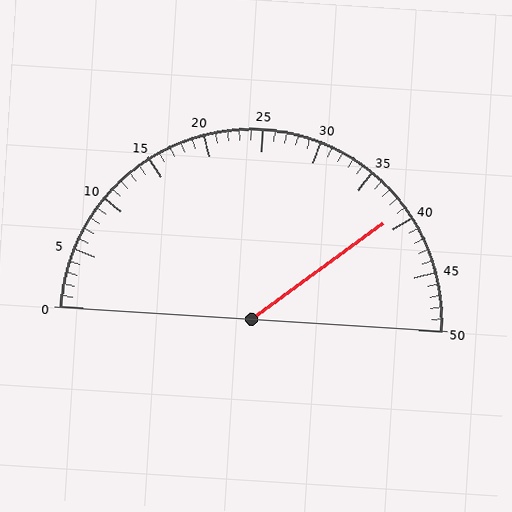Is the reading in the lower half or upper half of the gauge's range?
The reading is in the upper half of the range (0 to 50).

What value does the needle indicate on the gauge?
The needle indicates approximately 39.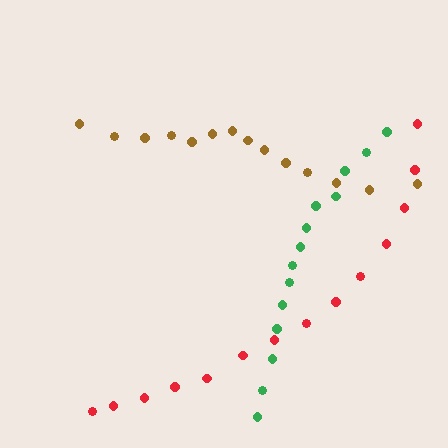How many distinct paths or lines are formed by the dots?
There are 3 distinct paths.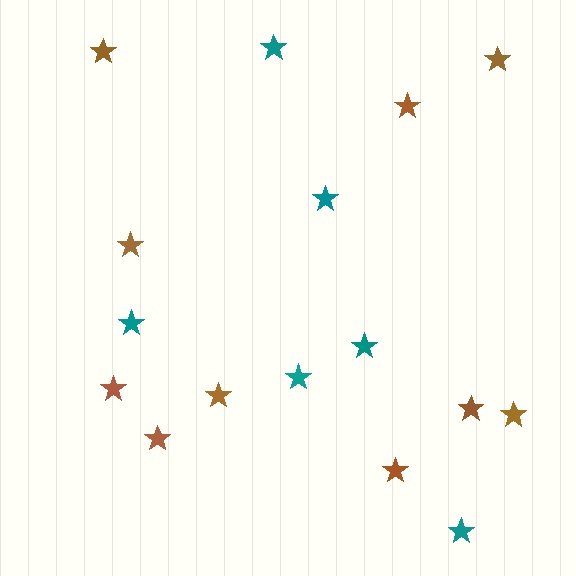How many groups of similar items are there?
There are 2 groups: one group of brown stars (10) and one group of teal stars (6).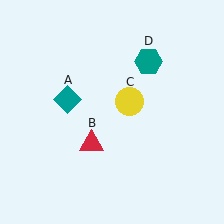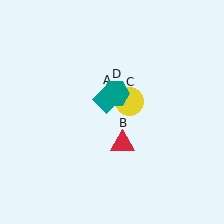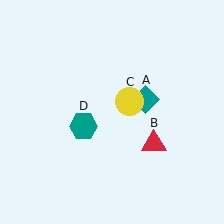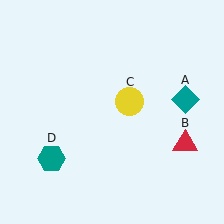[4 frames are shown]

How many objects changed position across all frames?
3 objects changed position: teal diamond (object A), red triangle (object B), teal hexagon (object D).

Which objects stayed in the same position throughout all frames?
Yellow circle (object C) remained stationary.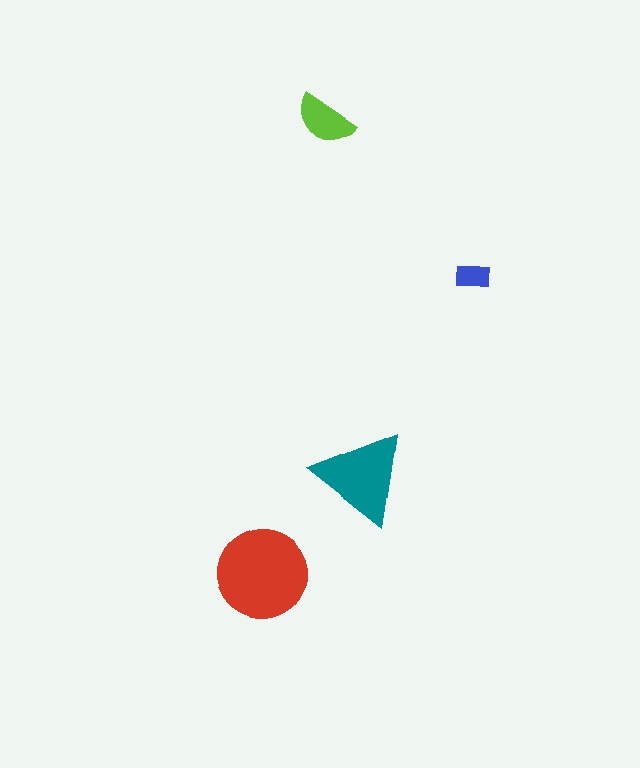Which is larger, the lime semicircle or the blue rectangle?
The lime semicircle.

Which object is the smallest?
The blue rectangle.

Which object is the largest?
The red circle.